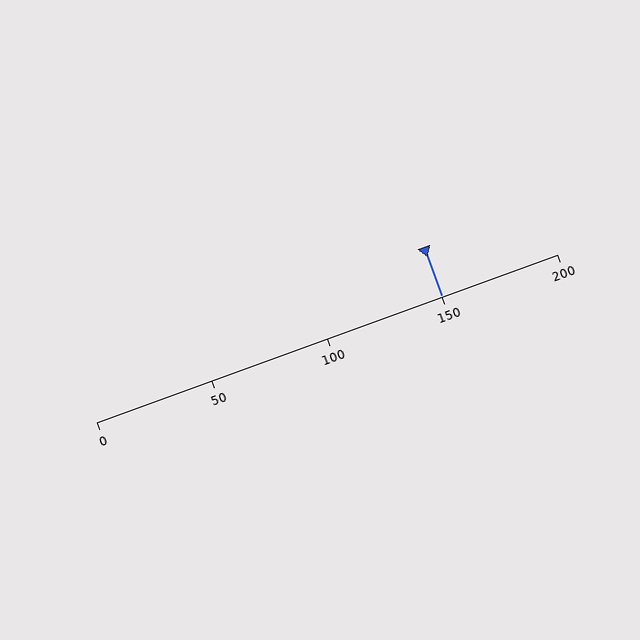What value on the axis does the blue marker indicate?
The marker indicates approximately 150.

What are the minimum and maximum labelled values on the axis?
The axis runs from 0 to 200.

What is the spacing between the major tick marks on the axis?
The major ticks are spaced 50 apart.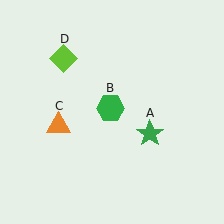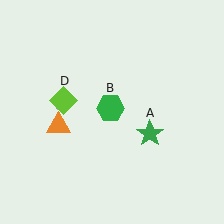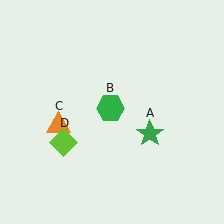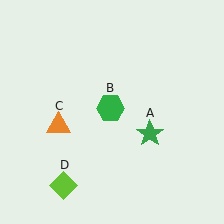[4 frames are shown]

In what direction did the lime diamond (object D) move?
The lime diamond (object D) moved down.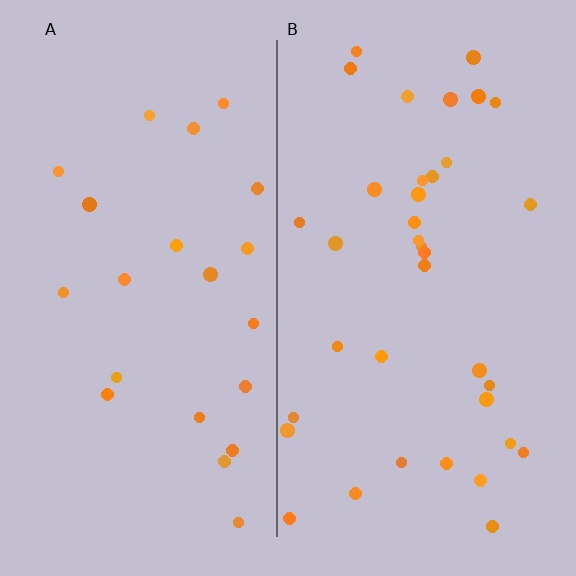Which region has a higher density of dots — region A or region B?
B (the right).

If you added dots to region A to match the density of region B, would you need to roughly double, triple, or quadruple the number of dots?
Approximately double.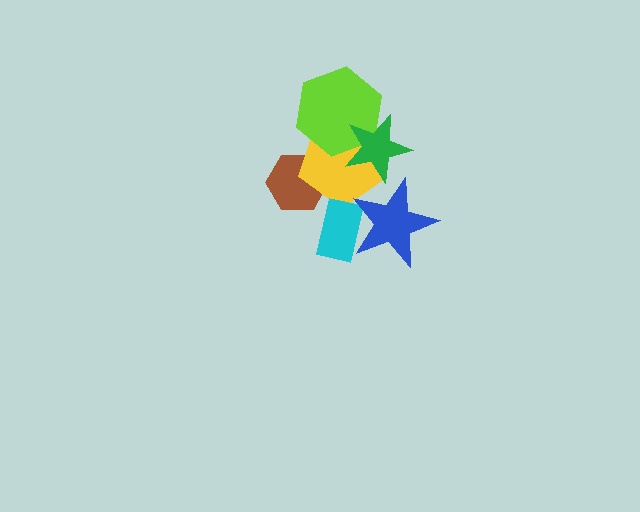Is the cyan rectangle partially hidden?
Yes, it is partially covered by another shape.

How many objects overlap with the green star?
2 objects overlap with the green star.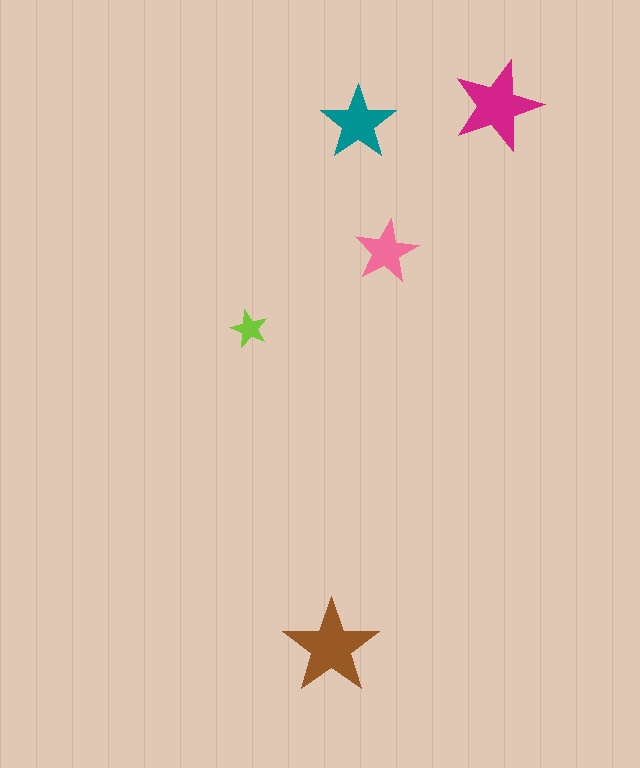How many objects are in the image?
There are 5 objects in the image.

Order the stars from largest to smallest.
the brown one, the magenta one, the teal one, the pink one, the lime one.